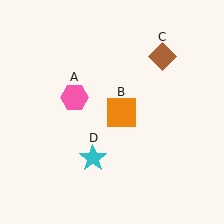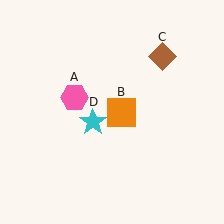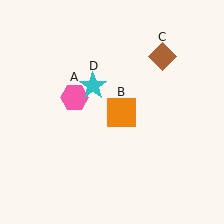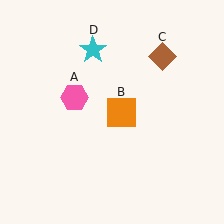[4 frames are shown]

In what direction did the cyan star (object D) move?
The cyan star (object D) moved up.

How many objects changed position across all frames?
1 object changed position: cyan star (object D).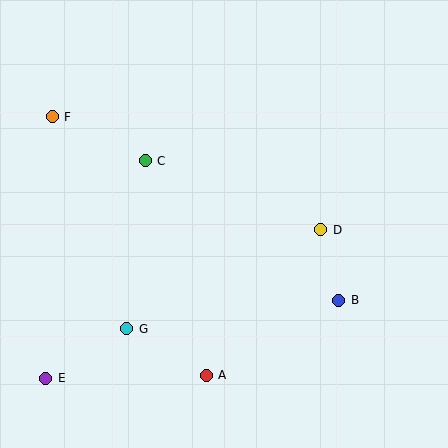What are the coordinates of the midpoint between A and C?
The midpoint between A and C is at (176, 268).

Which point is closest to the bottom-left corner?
Point E is closest to the bottom-left corner.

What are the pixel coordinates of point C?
Point C is at (145, 161).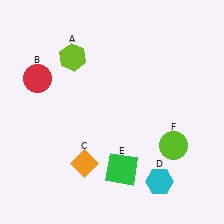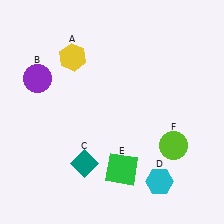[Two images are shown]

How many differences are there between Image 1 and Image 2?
There are 3 differences between the two images.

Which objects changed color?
A changed from lime to yellow. B changed from red to purple. C changed from orange to teal.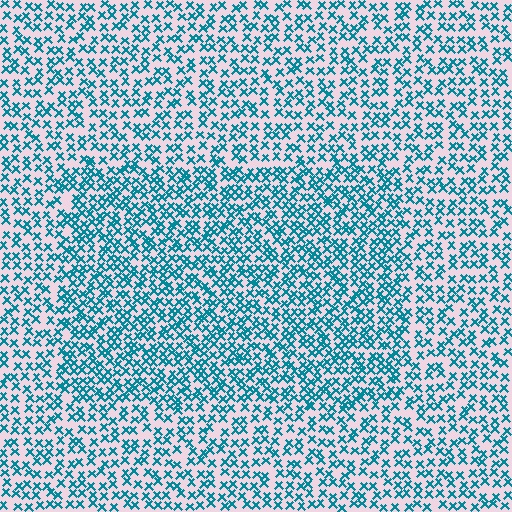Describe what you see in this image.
The image contains small teal elements arranged at two different densities. A rectangle-shaped region is visible where the elements are more densely packed than the surrounding area.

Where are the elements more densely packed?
The elements are more densely packed inside the rectangle boundary.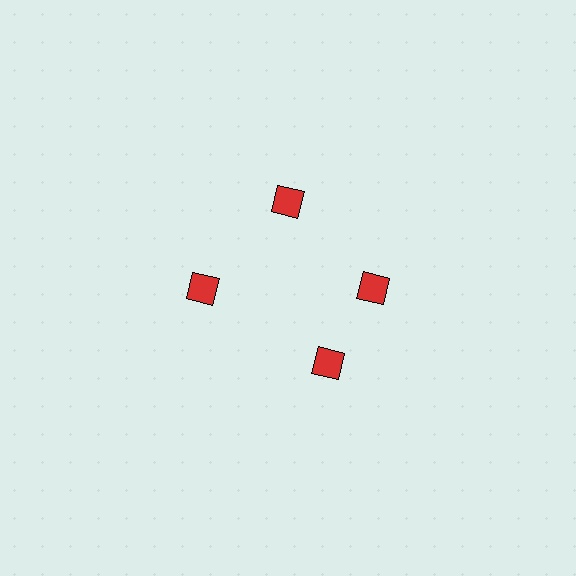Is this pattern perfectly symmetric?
No. The 4 red squares are arranged in a ring, but one element near the 6 o'clock position is rotated out of alignment along the ring, breaking the 4-fold rotational symmetry.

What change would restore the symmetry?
The symmetry would be restored by rotating it back into even spacing with its neighbors so that all 4 squares sit at equal angles and equal distance from the center.